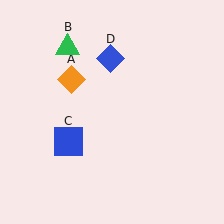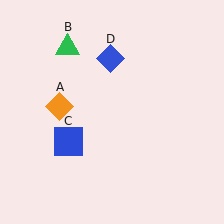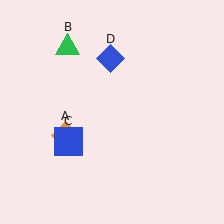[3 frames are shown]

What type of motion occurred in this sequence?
The orange diamond (object A) rotated counterclockwise around the center of the scene.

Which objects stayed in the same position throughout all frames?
Green triangle (object B) and blue square (object C) and blue diamond (object D) remained stationary.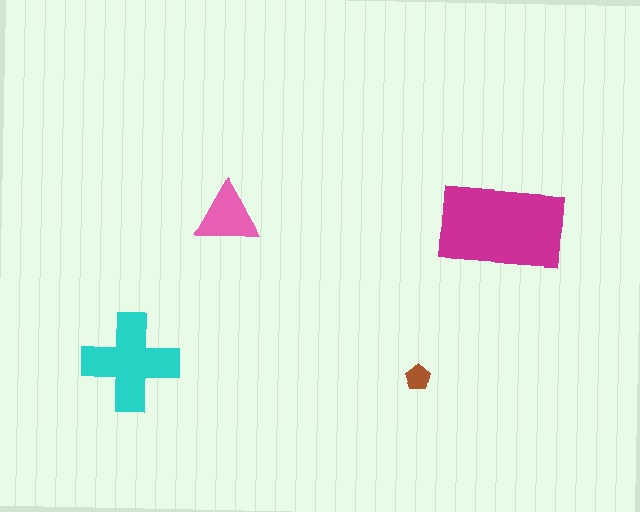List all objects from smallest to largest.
The brown pentagon, the pink triangle, the cyan cross, the magenta rectangle.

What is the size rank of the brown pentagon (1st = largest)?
4th.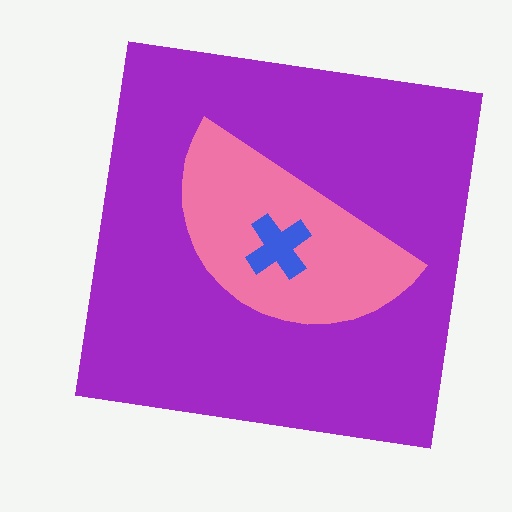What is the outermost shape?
The purple square.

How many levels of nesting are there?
3.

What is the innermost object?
The blue cross.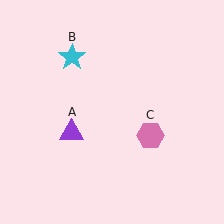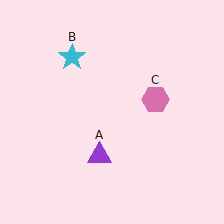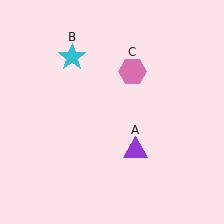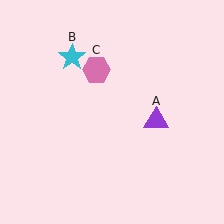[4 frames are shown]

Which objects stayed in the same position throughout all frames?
Cyan star (object B) remained stationary.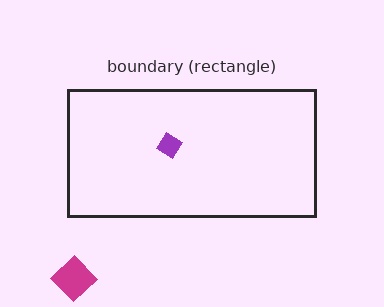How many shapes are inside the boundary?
1 inside, 1 outside.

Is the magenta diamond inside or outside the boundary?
Outside.